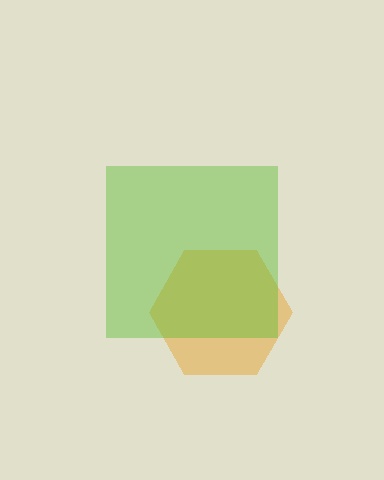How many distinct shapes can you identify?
There are 2 distinct shapes: an orange hexagon, a lime square.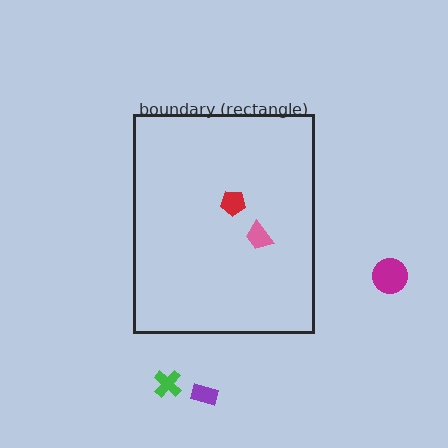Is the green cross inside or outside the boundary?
Outside.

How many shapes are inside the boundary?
2 inside, 3 outside.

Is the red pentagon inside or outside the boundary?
Inside.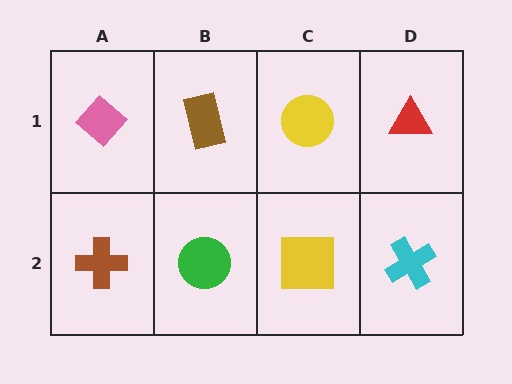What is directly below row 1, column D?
A cyan cross.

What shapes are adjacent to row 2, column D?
A red triangle (row 1, column D), a yellow square (row 2, column C).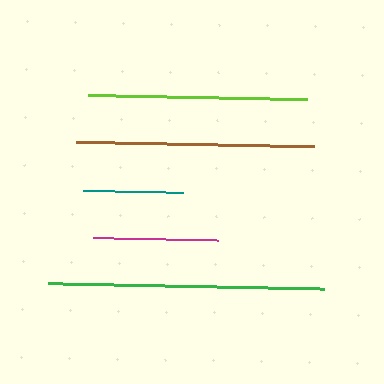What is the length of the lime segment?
The lime segment is approximately 219 pixels long.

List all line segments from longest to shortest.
From longest to shortest: green, brown, lime, magenta, teal.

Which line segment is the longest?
The green line is the longest at approximately 276 pixels.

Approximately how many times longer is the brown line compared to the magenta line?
The brown line is approximately 1.9 times the length of the magenta line.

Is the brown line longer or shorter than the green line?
The green line is longer than the brown line.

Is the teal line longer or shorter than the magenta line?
The magenta line is longer than the teal line.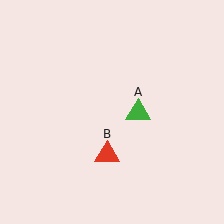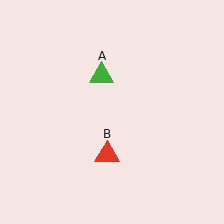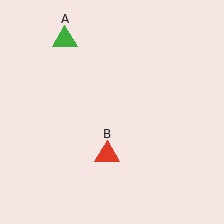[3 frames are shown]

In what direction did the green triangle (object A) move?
The green triangle (object A) moved up and to the left.